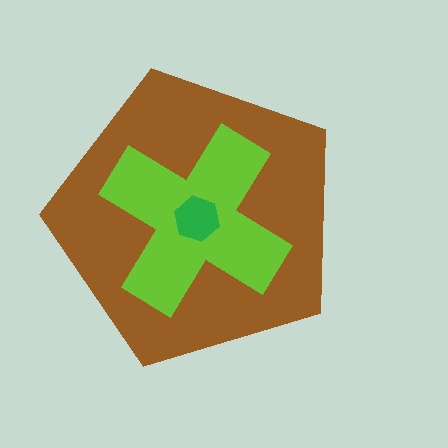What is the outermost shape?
The brown pentagon.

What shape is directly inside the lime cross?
The green hexagon.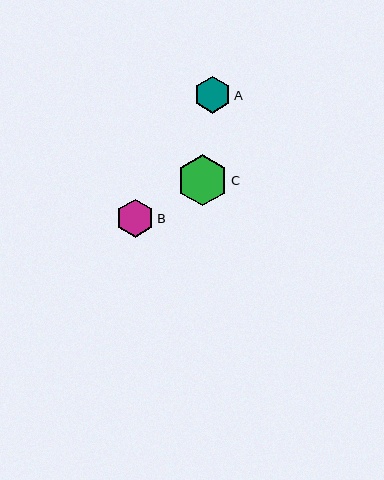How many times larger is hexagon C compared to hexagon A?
Hexagon C is approximately 1.4 times the size of hexagon A.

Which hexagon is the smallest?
Hexagon A is the smallest with a size of approximately 37 pixels.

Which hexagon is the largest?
Hexagon C is the largest with a size of approximately 51 pixels.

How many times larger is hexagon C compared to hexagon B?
Hexagon C is approximately 1.3 times the size of hexagon B.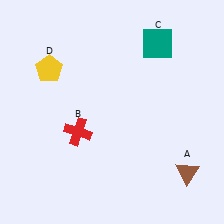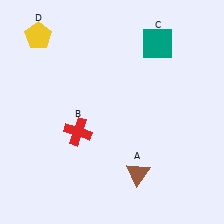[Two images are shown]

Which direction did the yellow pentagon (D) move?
The yellow pentagon (D) moved up.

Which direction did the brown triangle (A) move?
The brown triangle (A) moved left.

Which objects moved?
The objects that moved are: the brown triangle (A), the yellow pentagon (D).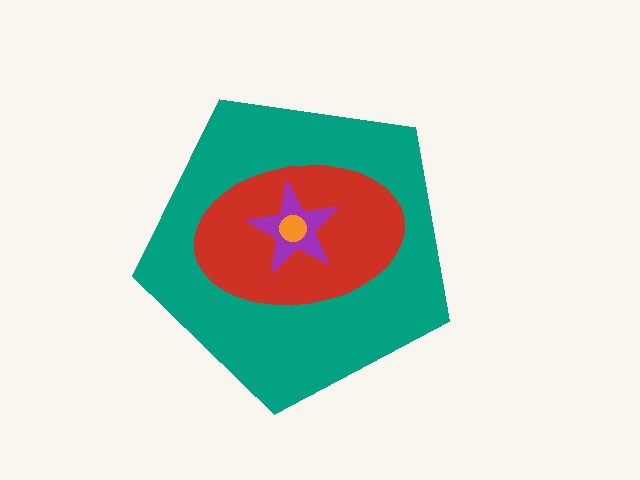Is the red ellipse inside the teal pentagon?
Yes.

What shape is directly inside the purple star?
The orange circle.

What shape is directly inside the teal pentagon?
The red ellipse.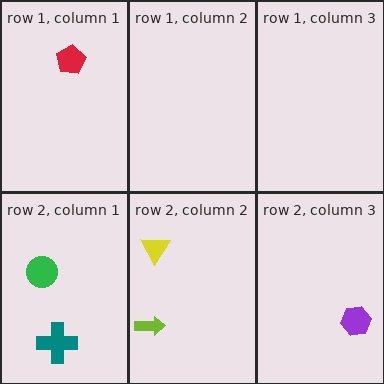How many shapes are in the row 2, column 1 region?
2.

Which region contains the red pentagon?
The row 1, column 1 region.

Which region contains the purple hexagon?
The row 2, column 3 region.